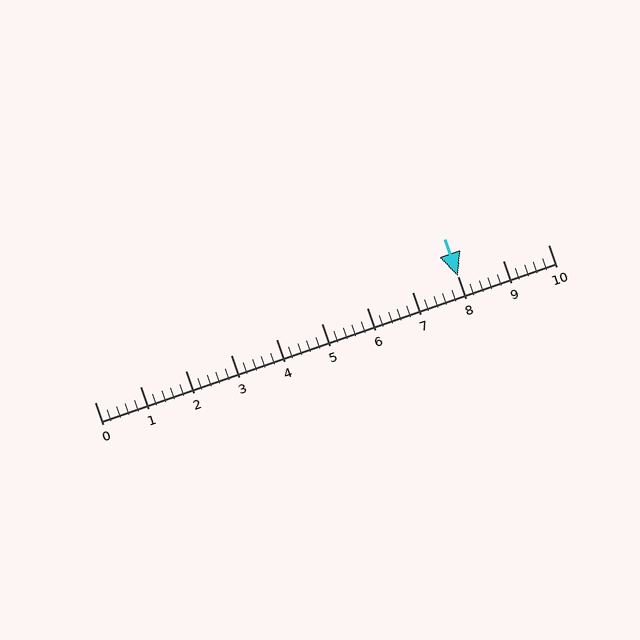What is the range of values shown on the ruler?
The ruler shows values from 0 to 10.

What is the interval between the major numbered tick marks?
The major tick marks are spaced 1 units apart.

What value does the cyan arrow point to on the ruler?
The cyan arrow points to approximately 8.0.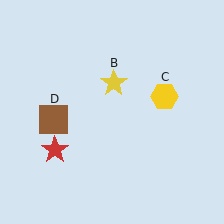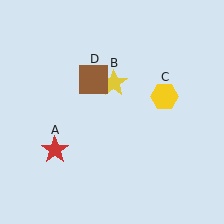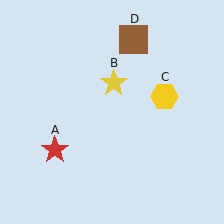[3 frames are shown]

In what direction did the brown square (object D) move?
The brown square (object D) moved up and to the right.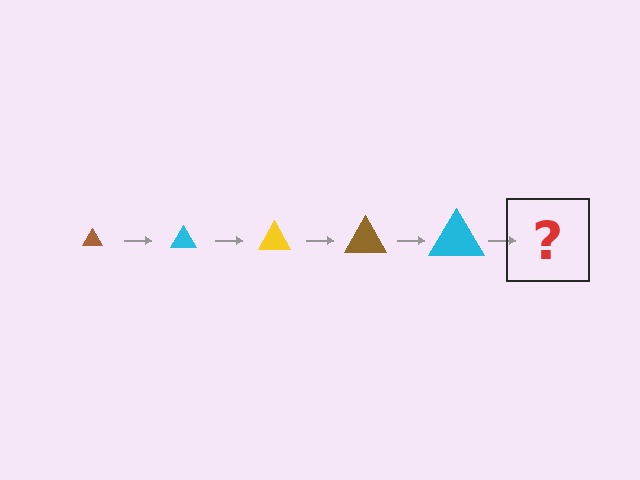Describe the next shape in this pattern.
It should be a yellow triangle, larger than the previous one.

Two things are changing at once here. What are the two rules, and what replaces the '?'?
The two rules are that the triangle grows larger each step and the color cycles through brown, cyan, and yellow. The '?' should be a yellow triangle, larger than the previous one.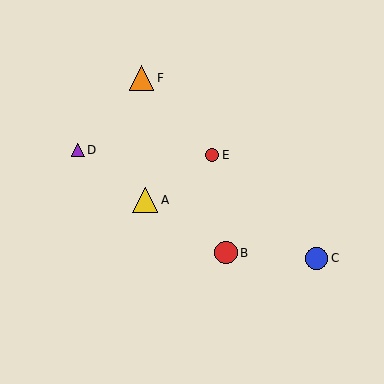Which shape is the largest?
The yellow triangle (labeled A) is the largest.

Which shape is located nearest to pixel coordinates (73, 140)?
The purple triangle (labeled D) at (78, 150) is nearest to that location.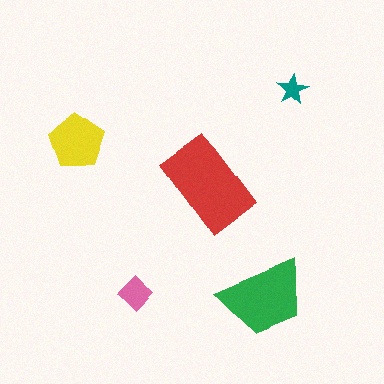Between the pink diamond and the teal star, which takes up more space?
The pink diamond.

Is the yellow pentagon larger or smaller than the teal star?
Larger.